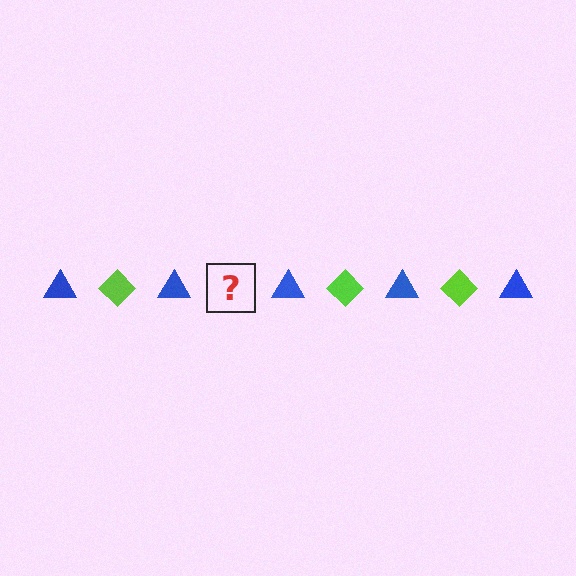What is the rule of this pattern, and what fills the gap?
The rule is that the pattern alternates between blue triangle and lime diamond. The gap should be filled with a lime diamond.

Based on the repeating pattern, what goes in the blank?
The blank should be a lime diamond.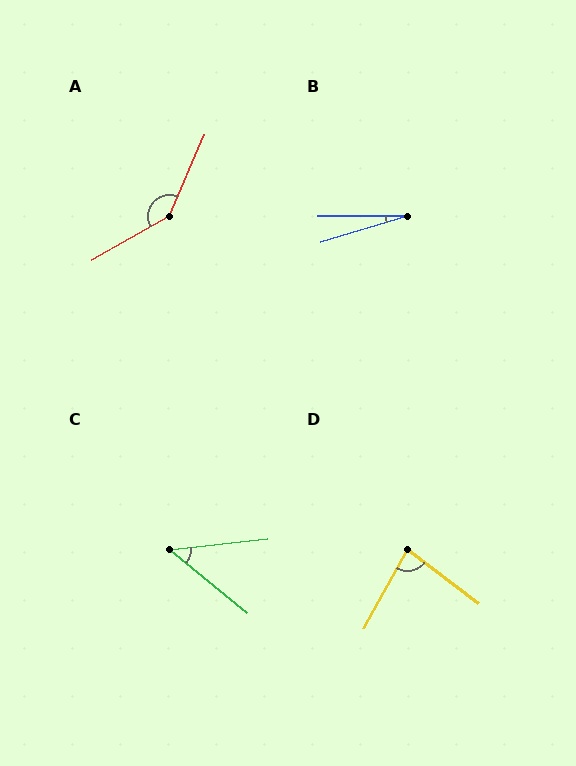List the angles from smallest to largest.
B (17°), C (45°), D (82°), A (143°).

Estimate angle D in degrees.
Approximately 82 degrees.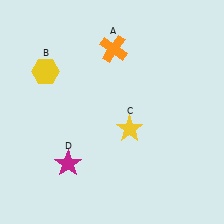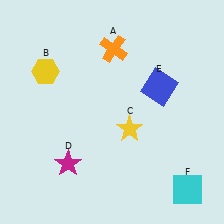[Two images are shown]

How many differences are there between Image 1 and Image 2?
There are 2 differences between the two images.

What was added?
A blue square (E), a cyan square (F) were added in Image 2.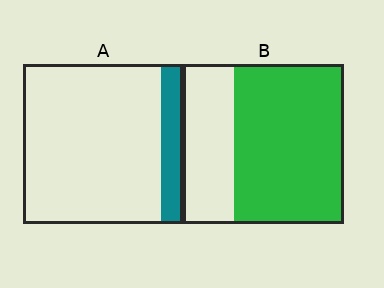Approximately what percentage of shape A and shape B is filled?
A is approximately 15% and B is approximately 70%.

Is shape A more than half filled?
No.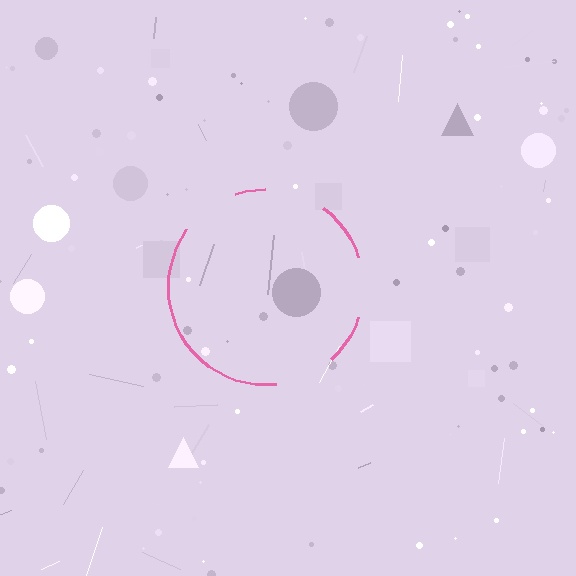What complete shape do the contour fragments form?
The contour fragments form a circle.